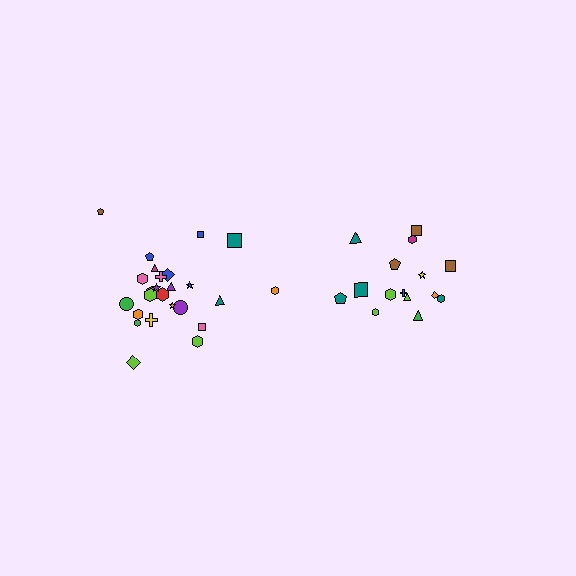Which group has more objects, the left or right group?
The left group.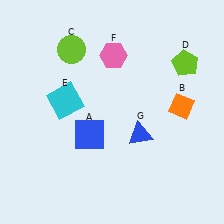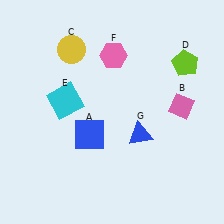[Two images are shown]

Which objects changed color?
B changed from orange to pink. C changed from lime to yellow.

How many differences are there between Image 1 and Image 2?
There are 2 differences between the two images.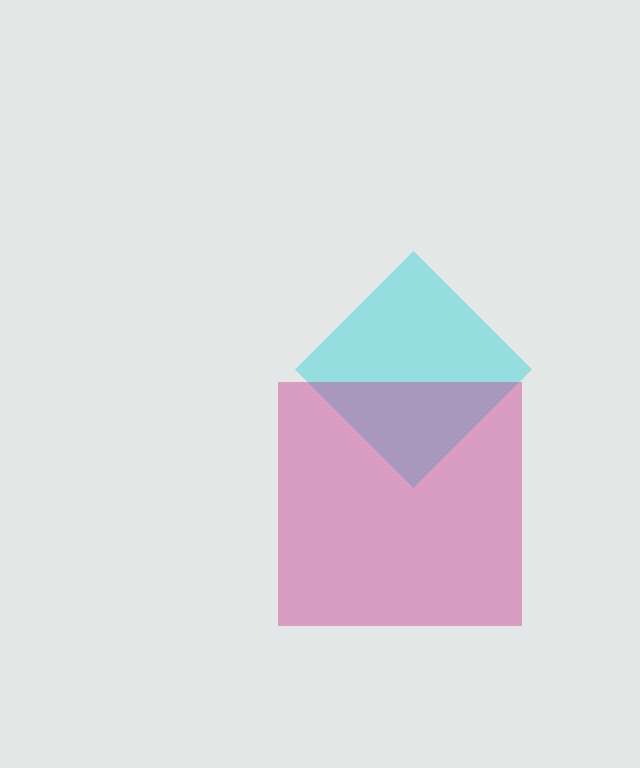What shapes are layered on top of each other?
The layered shapes are: a cyan diamond, a magenta square.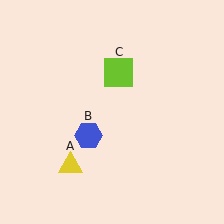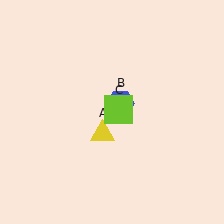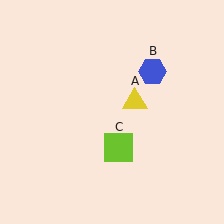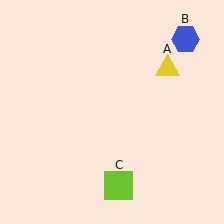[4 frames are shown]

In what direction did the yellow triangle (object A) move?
The yellow triangle (object A) moved up and to the right.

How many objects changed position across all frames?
3 objects changed position: yellow triangle (object A), blue hexagon (object B), lime square (object C).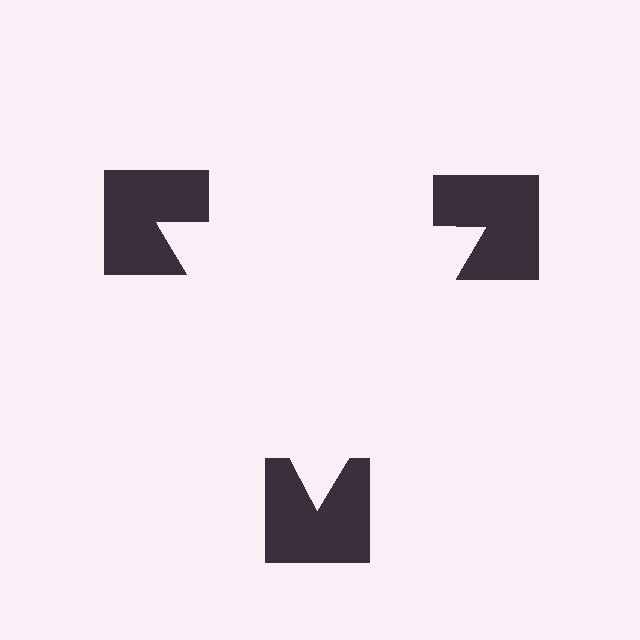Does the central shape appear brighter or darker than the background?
It typically appears slightly brighter than the background, even though no actual brightness change is drawn.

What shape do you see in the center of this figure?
An illusory triangle — its edges are inferred from the aligned wedge cuts in the notched squares, not physically drawn.